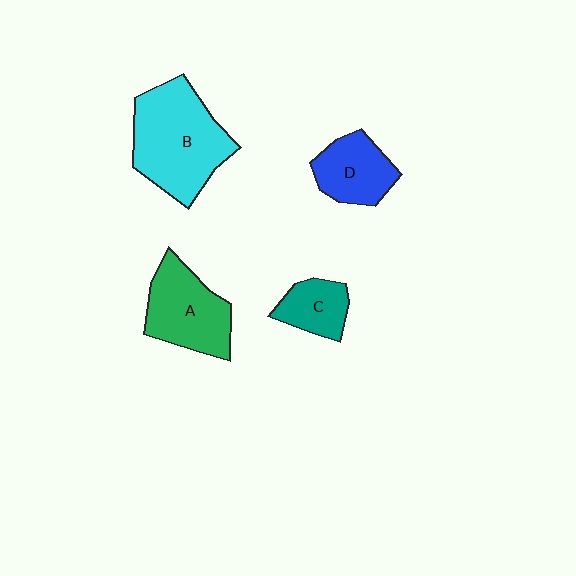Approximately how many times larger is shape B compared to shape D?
Approximately 1.9 times.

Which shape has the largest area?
Shape B (cyan).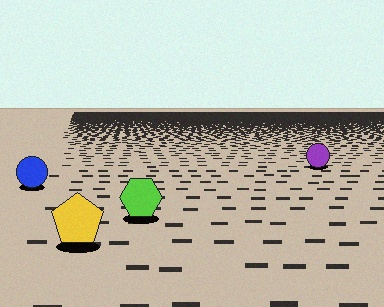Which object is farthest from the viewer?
The purple circle is farthest from the viewer. It appears smaller and the ground texture around it is denser.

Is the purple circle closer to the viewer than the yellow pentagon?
No. The yellow pentagon is closer — you can tell from the texture gradient: the ground texture is coarser near it.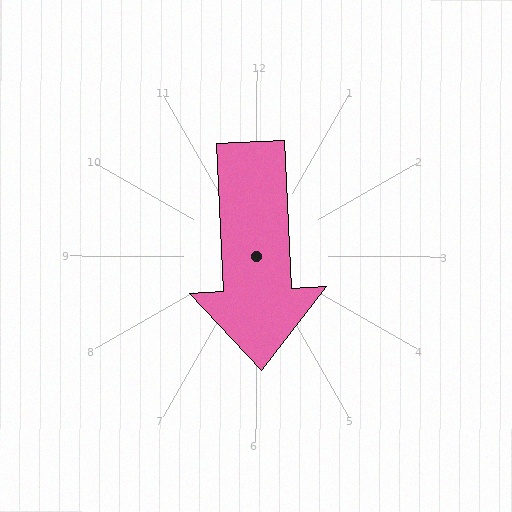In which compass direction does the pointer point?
South.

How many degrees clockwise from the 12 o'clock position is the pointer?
Approximately 177 degrees.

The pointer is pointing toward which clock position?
Roughly 6 o'clock.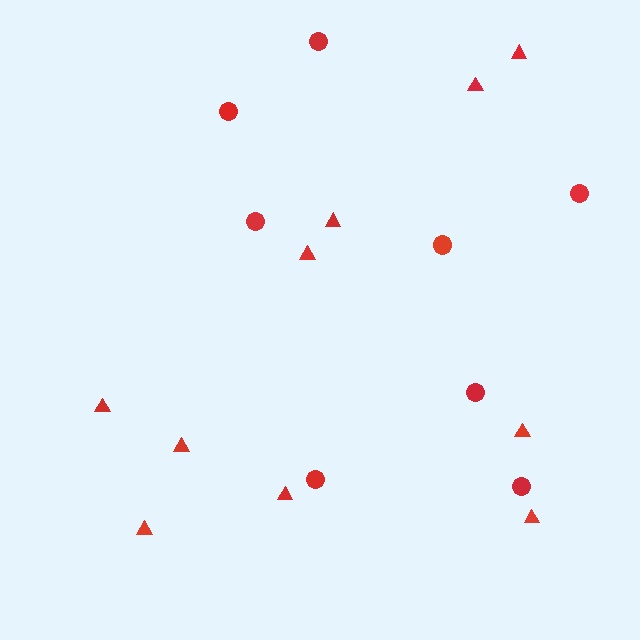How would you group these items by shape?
There are 2 groups: one group of triangles (10) and one group of circles (8).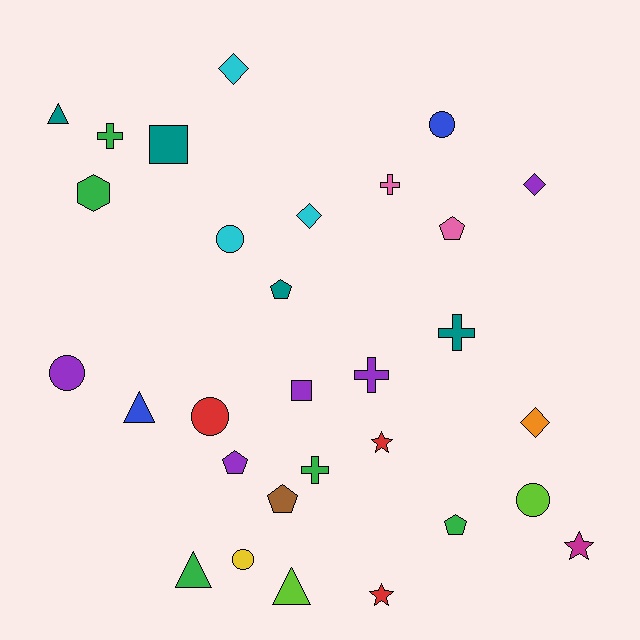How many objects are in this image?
There are 30 objects.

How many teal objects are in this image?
There are 4 teal objects.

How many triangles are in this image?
There are 4 triangles.